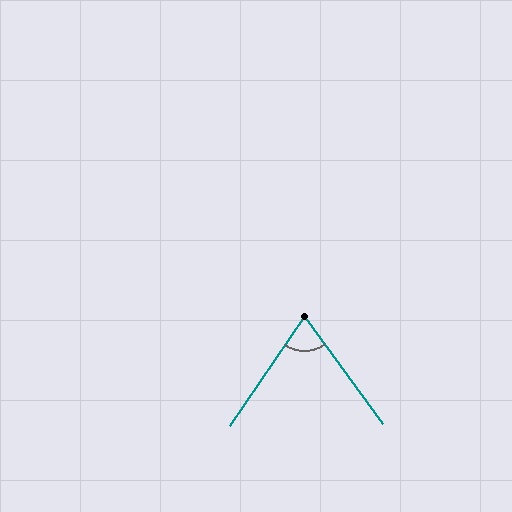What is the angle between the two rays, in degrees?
Approximately 71 degrees.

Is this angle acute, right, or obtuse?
It is acute.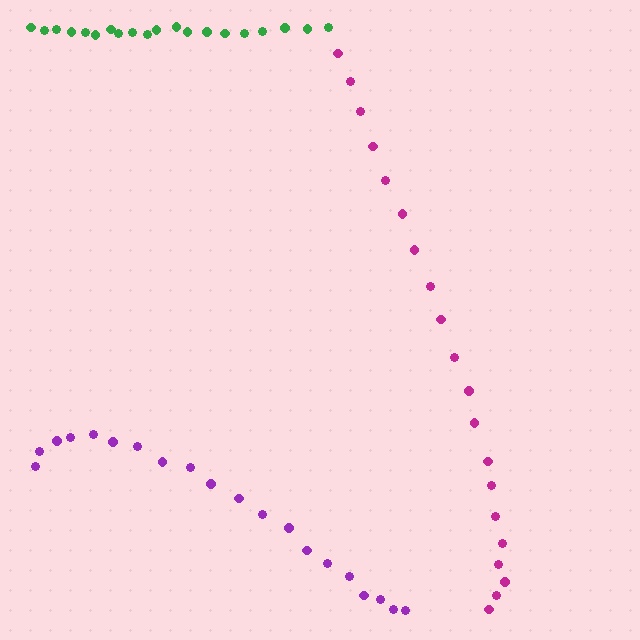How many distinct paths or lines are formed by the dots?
There are 3 distinct paths.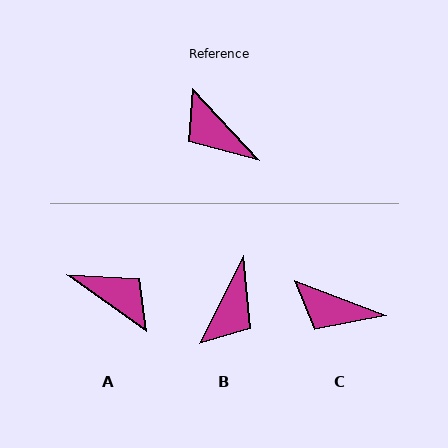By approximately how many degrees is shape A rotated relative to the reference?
Approximately 169 degrees clockwise.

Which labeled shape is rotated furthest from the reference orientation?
A, about 169 degrees away.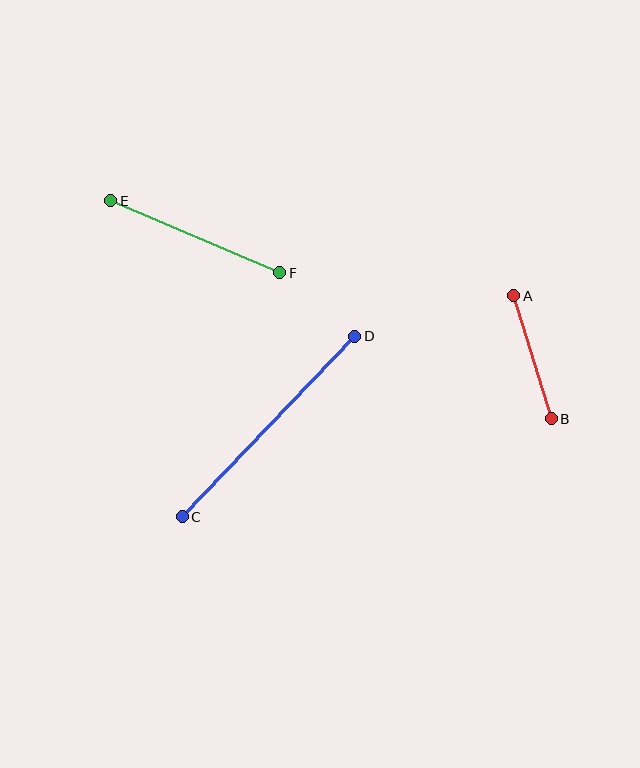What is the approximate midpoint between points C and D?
The midpoint is at approximately (269, 426) pixels.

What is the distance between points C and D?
The distance is approximately 250 pixels.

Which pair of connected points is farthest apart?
Points C and D are farthest apart.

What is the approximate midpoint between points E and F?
The midpoint is at approximately (195, 237) pixels.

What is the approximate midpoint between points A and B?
The midpoint is at approximately (532, 357) pixels.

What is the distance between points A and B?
The distance is approximately 129 pixels.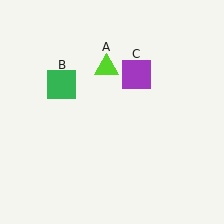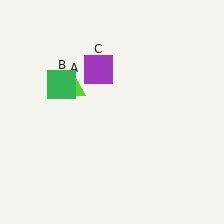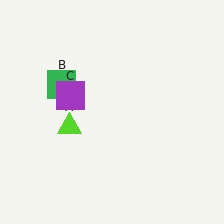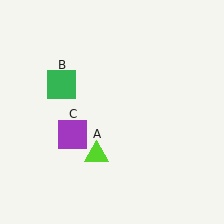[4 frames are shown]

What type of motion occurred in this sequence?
The lime triangle (object A), purple square (object C) rotated counterclockwise around the center of the scene.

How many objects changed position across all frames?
2 objects changed position: lime triangle (object A), purple square (object C).